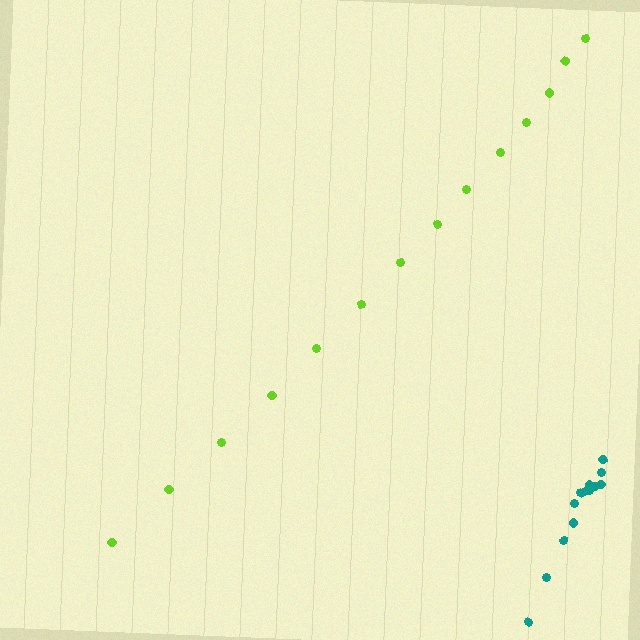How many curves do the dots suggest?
There are 2 distinct paths.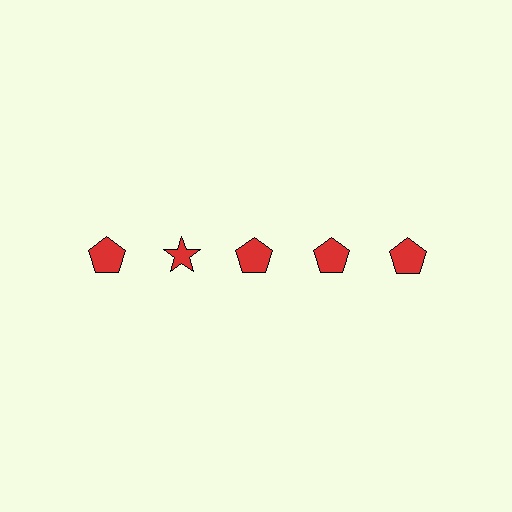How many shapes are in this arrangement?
There are 5 shapes arranged in a grid pattern.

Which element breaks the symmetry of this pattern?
The red star in the top row, second from left column breaks the symmetry. All other shapes are red pentagons.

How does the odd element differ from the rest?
It has a different shape: star instead of pentagon.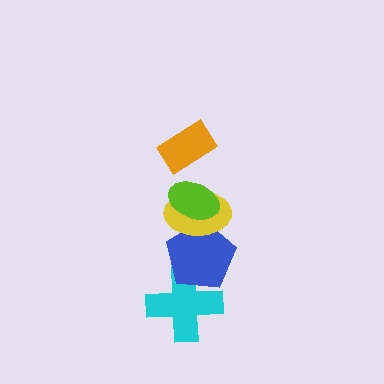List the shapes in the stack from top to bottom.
From top to bottom: the orange rectangle, the lime ellipse, the yellow ellipse, the blue pentagon, the cyan cross.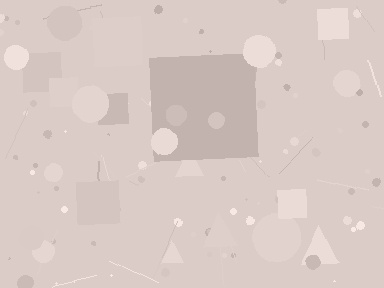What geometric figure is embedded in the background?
A square is embedded in the background.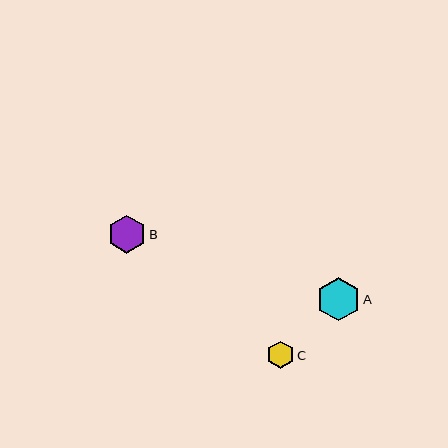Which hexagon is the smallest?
Hexagon C is the smallest with a size of approximately 28 pixels.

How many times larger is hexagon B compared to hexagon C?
Hexagon B is approximately 1.4 times the size of hexagon C.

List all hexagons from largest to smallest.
From largest to smallest: A, B, C.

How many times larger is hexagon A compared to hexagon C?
Hexagon A is approximately 1.6 times the size of hexagon C.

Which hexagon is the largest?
Hexagon A is the largest with a size of approximately 44 pixels.